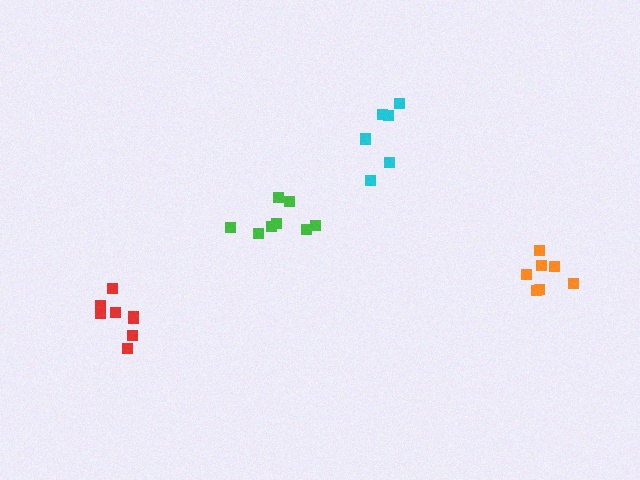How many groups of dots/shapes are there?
There are 4 groups.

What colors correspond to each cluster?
The clusters are colored: orange, cyan, red, green.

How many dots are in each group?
Group 1: 7 dots, Group 2: 6 dots, Group 3: 8 dots, Group 4: 8 dots (29 total).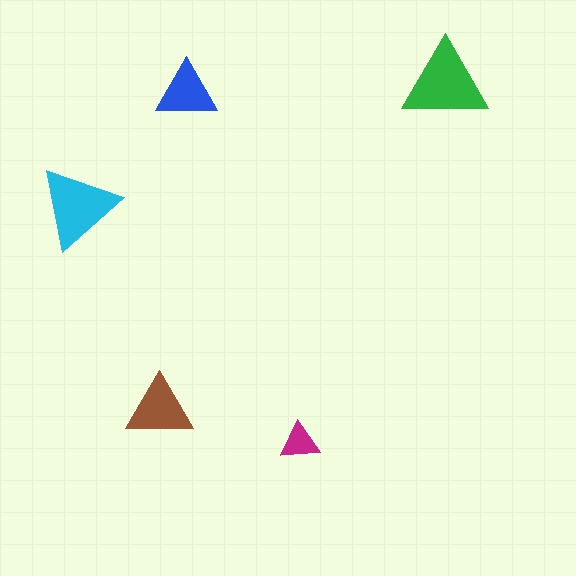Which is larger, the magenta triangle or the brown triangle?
The brown one.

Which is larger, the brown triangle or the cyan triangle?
The cyan one.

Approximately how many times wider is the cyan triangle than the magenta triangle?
About 2 times wider.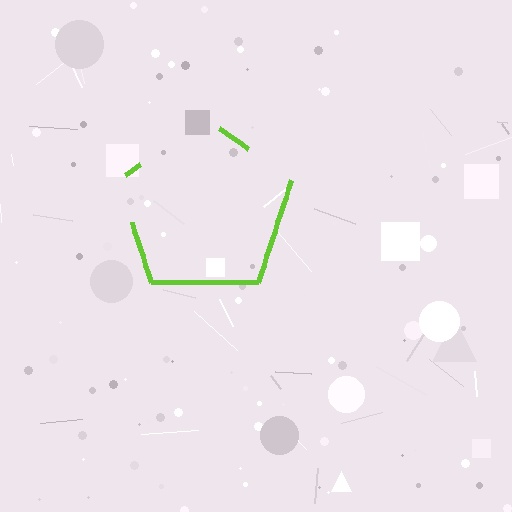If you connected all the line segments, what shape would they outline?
They would outline a pentagon.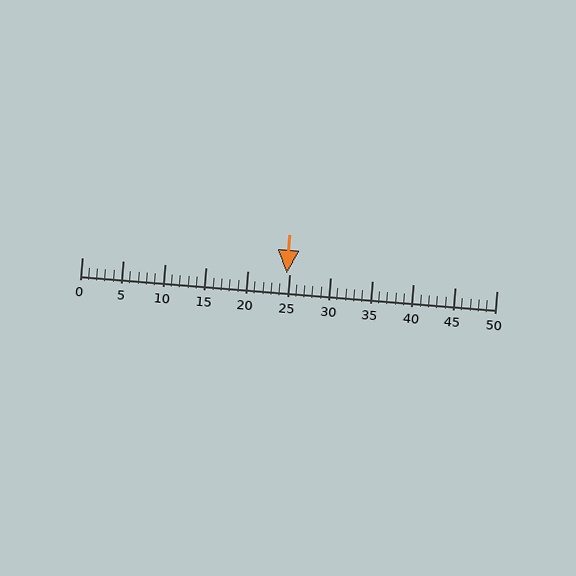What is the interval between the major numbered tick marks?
The major tick marks are spaced 5 units apart.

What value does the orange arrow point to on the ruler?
The orange arrow points to approximately 25.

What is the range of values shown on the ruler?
The ruler shows values from 0 to 50.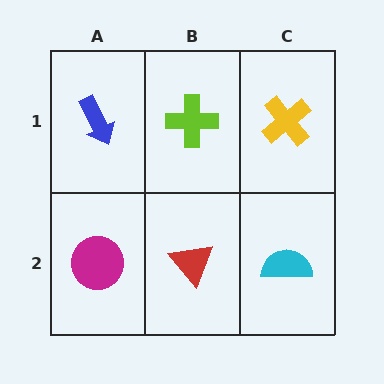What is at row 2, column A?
A magenta circle.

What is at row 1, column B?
A lime cross.